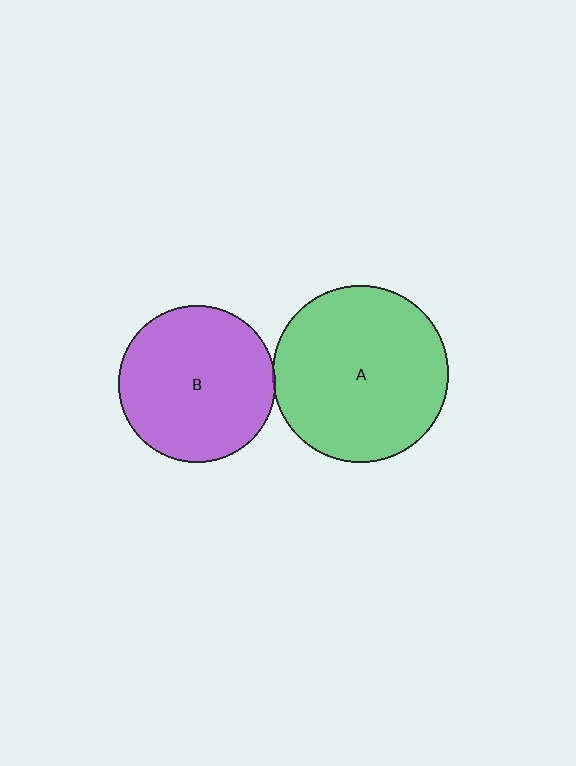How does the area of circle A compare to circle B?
Approximately 1.2 times.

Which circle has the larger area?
Circle A (green).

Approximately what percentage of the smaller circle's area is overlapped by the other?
Approximately 5%.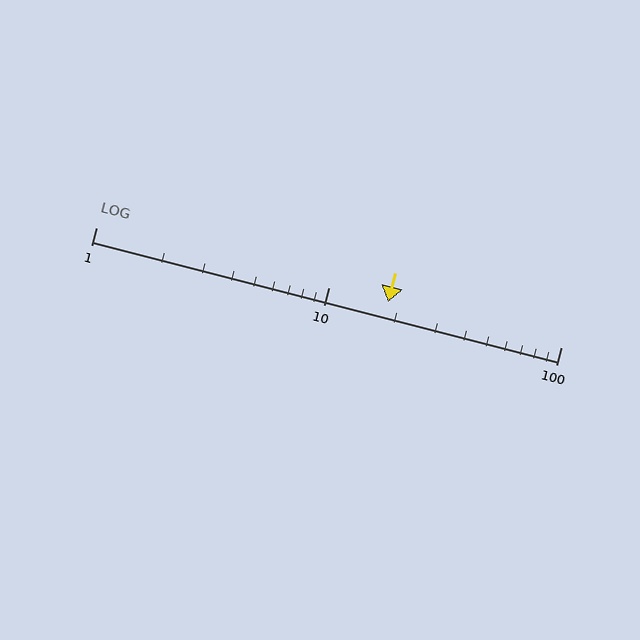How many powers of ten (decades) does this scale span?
The scale spans 2 decades, from 1 to 100.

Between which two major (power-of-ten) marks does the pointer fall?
The pointer is between 10 and 100.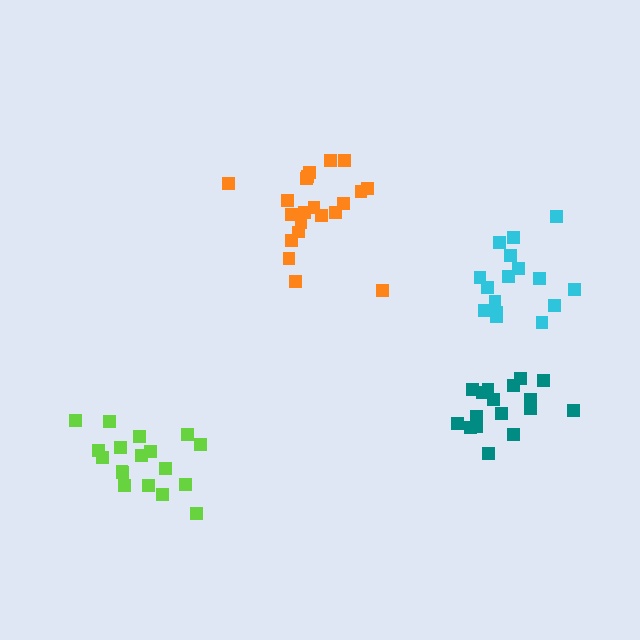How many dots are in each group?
Group 1: 17 dots, Group 2: 18 dots, Group 3: 16 dots, Group 4: 21 dots (72 total).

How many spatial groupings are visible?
There are 4 spatial groupings.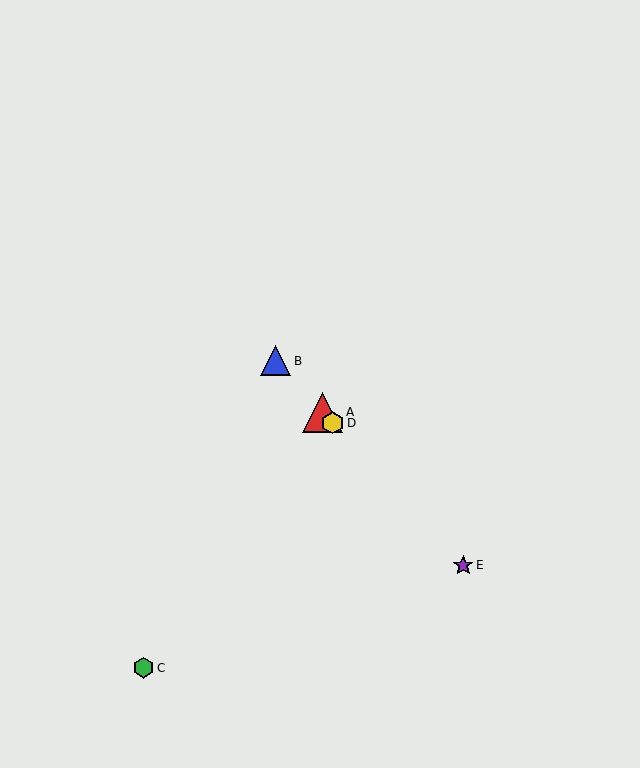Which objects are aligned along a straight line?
Objects A, B, D, E are aligned along a straight line.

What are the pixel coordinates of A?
Object A is at (323, 412).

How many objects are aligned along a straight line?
4 objects (A, B, D, E) are aligned along a straight line.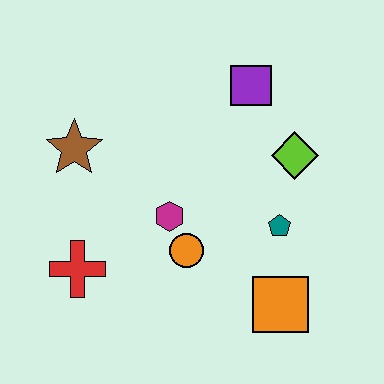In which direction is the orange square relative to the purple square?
The orange square is below the purple square.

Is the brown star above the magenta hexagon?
Yes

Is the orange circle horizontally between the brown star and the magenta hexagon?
No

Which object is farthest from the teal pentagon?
The brown star is farthest from the teal pentagon.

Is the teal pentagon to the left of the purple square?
No